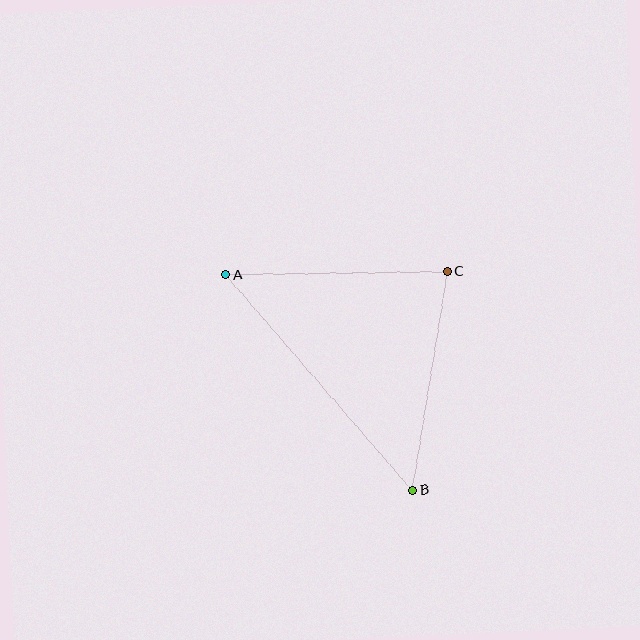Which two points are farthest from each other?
Points A and B are farthest from each other.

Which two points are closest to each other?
Points B and C are closest to each other.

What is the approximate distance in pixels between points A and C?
The distance between A and C is approximately 222 pixels.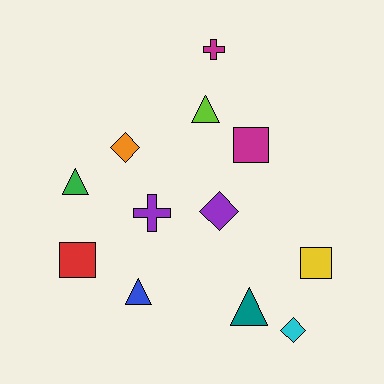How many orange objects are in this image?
There is 1 orange object.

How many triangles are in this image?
There are 4 triangles.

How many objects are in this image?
There are 12 objects.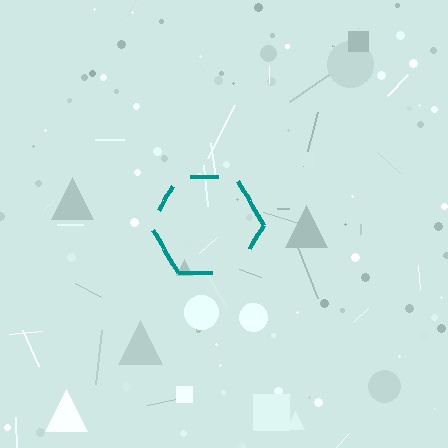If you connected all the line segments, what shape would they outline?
They would outline a hexagon.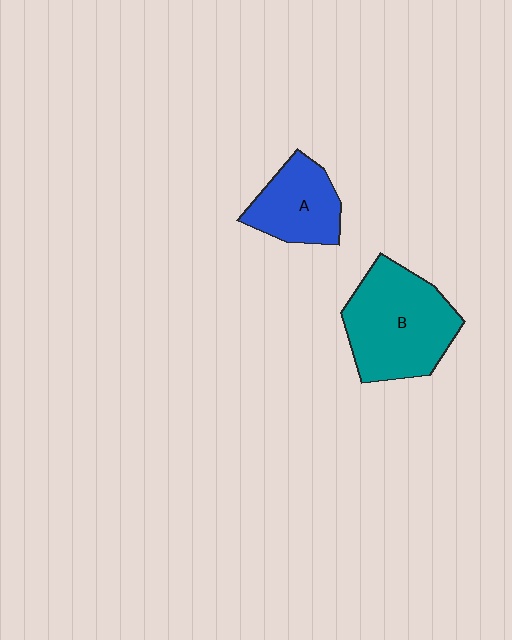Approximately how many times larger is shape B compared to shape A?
Approximately 1.7 times.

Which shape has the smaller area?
Shape A (blue).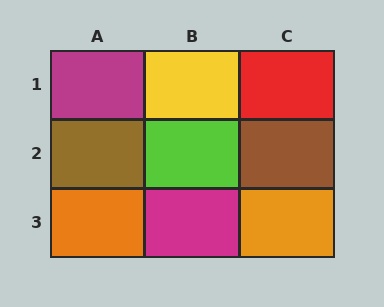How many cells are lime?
1 cell is lime.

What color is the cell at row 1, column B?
Yellow.